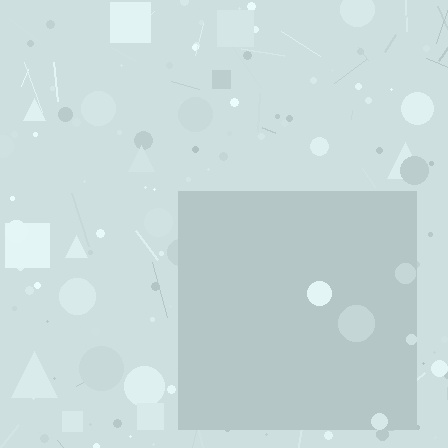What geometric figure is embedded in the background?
A square is embedded in the background.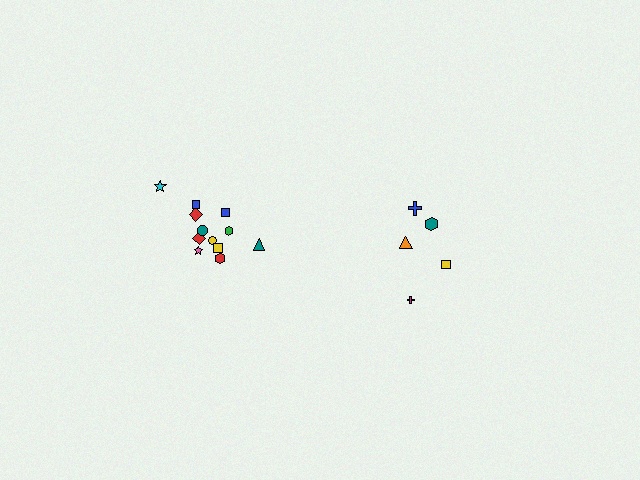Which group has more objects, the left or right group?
The left group.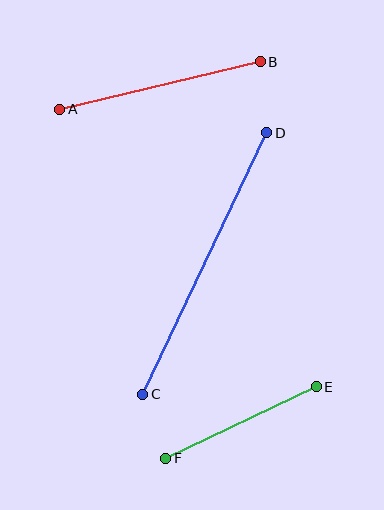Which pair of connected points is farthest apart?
Points C and D are farthest apart.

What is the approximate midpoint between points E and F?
The midpoint is at approximately (241, 423) pixels.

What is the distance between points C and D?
The distance is approximately 289 pixels.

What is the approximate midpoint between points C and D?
The midpoint is at approximately (205, 263) pixels.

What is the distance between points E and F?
The distance is approximately 167 pixels.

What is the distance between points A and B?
The distance is approximately 206 pixels.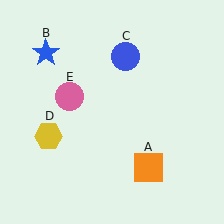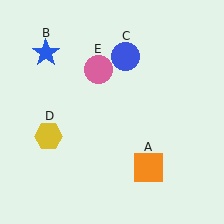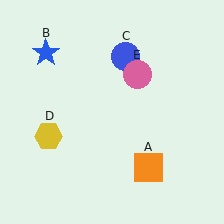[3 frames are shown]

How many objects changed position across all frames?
1 object changed position: pink circle (object E).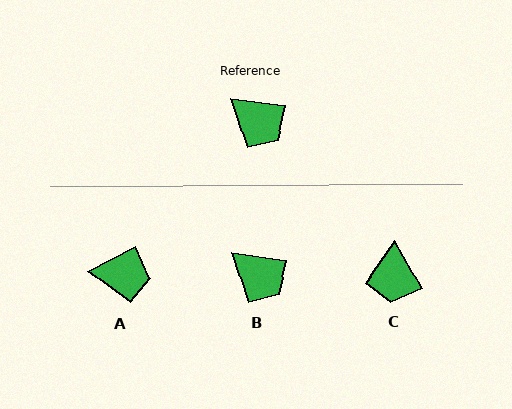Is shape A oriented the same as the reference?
No, it is off by about 36 degrees.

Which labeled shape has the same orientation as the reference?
B.